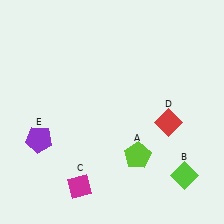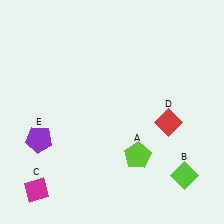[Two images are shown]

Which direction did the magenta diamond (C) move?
The magenta diamond (C) moved left.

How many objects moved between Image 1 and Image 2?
1 object moved between the two images.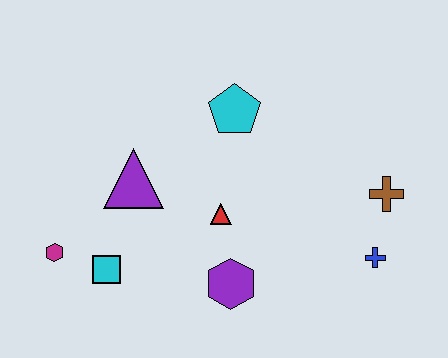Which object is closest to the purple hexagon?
The red triangle is closest to the purple hexagon.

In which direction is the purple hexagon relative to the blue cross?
The purple hexagon is to the left of the blue cross.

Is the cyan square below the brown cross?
Yes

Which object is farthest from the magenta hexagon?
The brown cross is farthest from the magenta hexagon.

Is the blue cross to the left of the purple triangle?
No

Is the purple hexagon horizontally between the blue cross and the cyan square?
Yes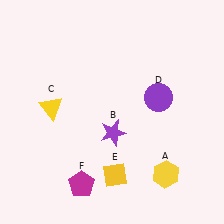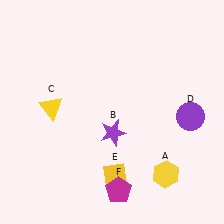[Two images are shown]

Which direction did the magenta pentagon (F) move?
The magenta pentagon (F) moved right.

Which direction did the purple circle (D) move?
The purple circle (D) moved right.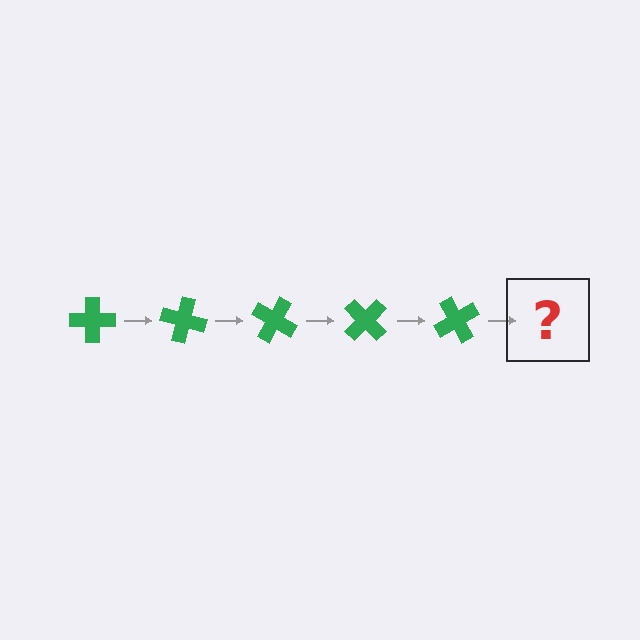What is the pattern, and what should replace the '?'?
The pattern is that the cross rotates 15 degrees each step. The '?' should be a green cross rotated 75 degrees.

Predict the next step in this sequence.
The next step is a green cross rotated 75 degrees.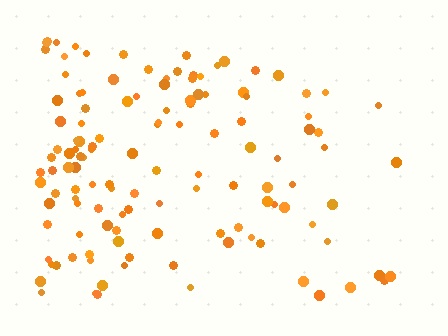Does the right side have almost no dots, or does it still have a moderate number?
Still a moderate number, just noticeably fewer than the left.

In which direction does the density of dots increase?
From right to left, with the left side densest.